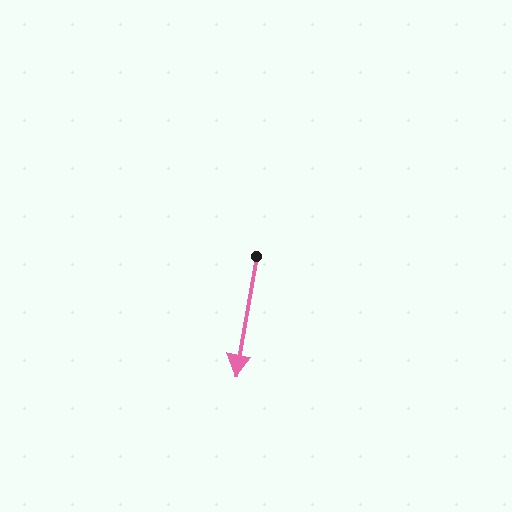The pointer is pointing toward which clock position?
Roughly 6 o'clock.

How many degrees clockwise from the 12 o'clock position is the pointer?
Approximately 190 degrees.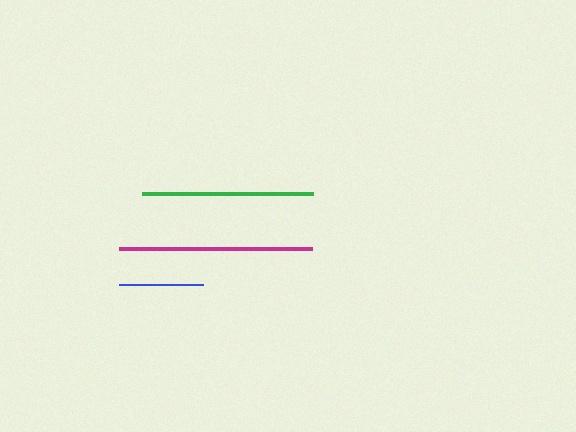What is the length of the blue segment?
The blue segment is approximately 84 pixels long.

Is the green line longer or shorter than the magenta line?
The magenta line is longer than the green line.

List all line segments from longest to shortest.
From longest to shortest: magenta, green, blue.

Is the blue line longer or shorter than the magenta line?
The magenta line is longer than the blue line.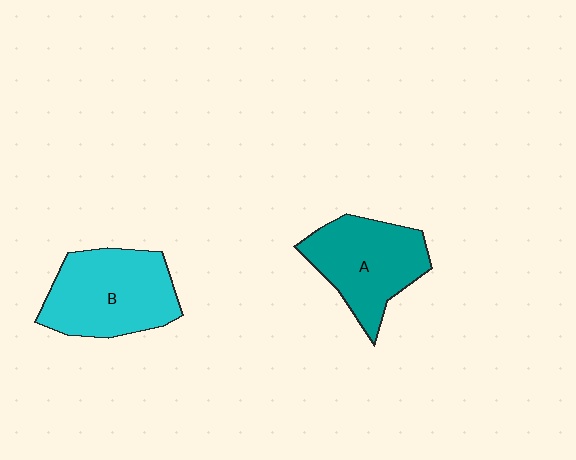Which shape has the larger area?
Shape B (cyan).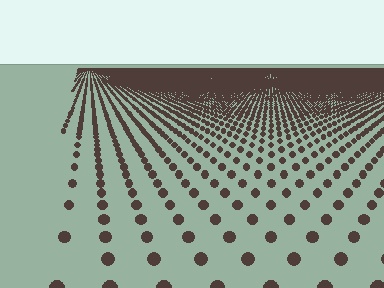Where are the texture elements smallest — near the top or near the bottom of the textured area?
Near the top.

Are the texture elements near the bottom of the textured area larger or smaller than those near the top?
Larger. Near the bottom, elements are closer to the viewer and appear at a bigger on-screen size.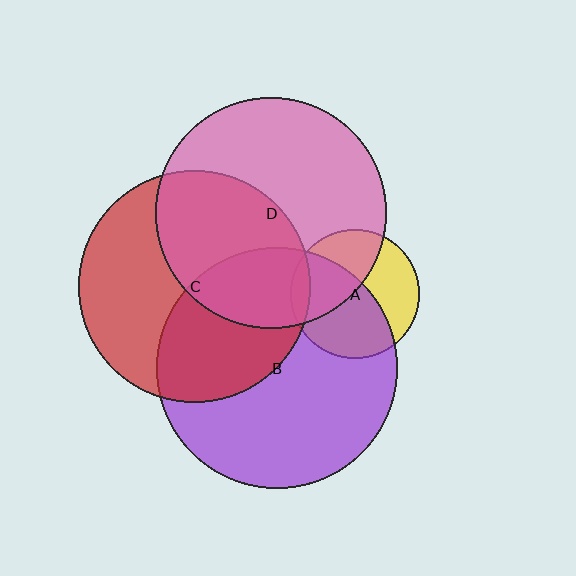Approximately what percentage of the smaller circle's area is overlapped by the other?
Approximately 40%.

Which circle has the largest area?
Circle B (purple).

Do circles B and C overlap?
Yes.